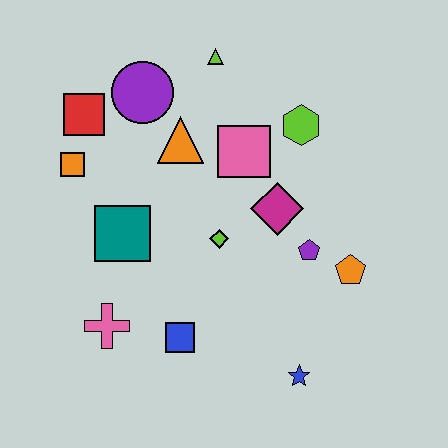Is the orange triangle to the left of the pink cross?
No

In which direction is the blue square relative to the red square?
The blue square is below the red square.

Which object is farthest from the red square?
The blue star is farthest from the red square.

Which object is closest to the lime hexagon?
The pink square is closest to the lime hexagon.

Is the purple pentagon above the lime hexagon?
No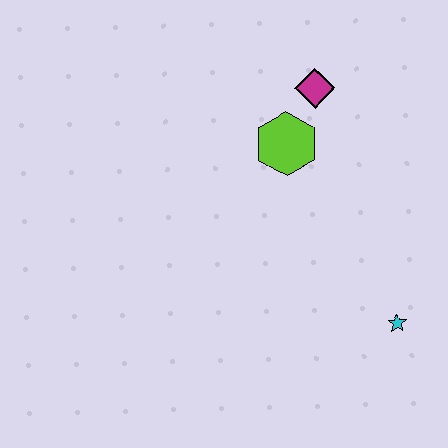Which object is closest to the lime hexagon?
The magenta diamond is closest to the lime hexagon.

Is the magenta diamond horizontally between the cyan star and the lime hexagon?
Yes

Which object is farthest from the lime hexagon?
The cyan star is farthest from the lime hexagon.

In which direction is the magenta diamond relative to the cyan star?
The magenta diamond is above the cyan star.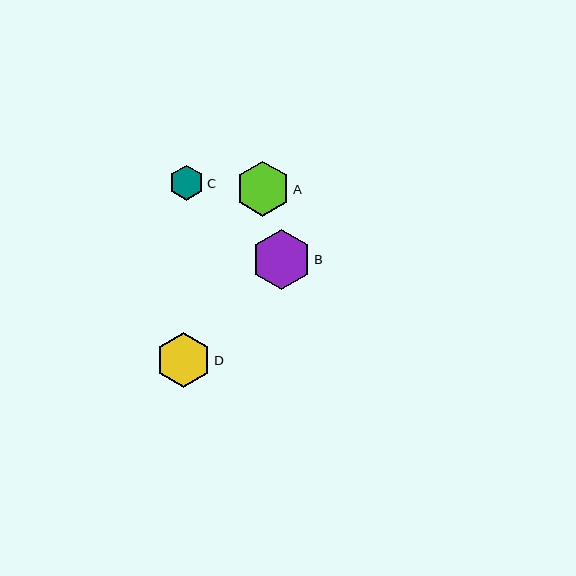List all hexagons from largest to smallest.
From largest to smallest: B, D, A, C.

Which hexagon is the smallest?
Hexagon C is the smallest with a size of approximately 35 pixels.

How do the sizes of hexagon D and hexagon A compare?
Hexagon D and hexagon A are approximately the same size.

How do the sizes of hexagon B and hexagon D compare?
Hexagon B and hexagon D are approximately the same size.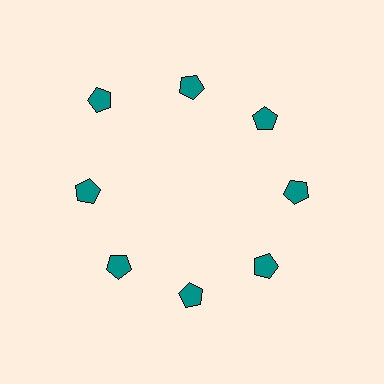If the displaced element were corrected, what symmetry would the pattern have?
It would have 8-fold rotational symmetry — the pattern would map onto itself every 45 degrees.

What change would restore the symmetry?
The symmetry would be restored by moving it inward, back onto the ring so that all 8 pentagons sit at equal angles and equal distance from the center.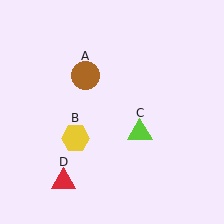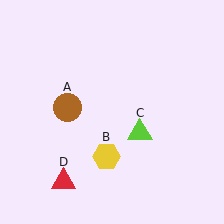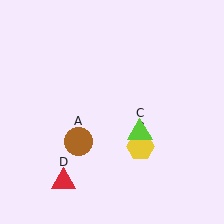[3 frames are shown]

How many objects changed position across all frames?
2 objects changed position: brown circle (object A), yellow hexagon (object B).